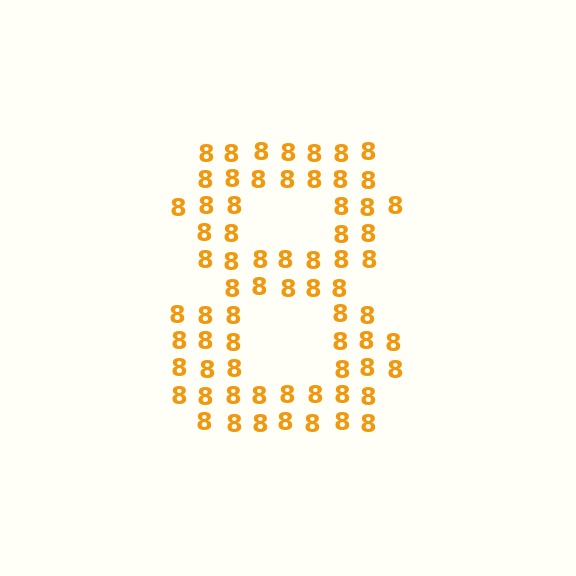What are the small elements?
The small elements are digit 8's.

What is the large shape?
The large shape is the digit 8.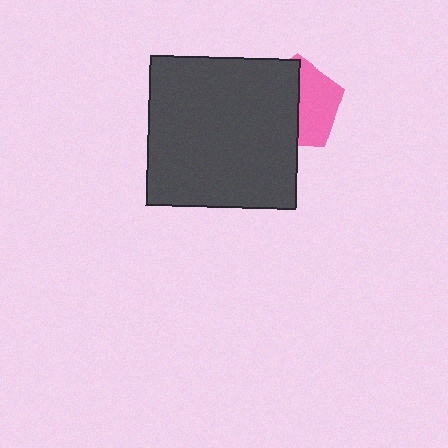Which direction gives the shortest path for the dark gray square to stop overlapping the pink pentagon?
Moving left gives the shortest separation.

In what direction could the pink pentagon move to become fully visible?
The pink pentagon could move right. That would shift it out from behind the dark gray square entirely.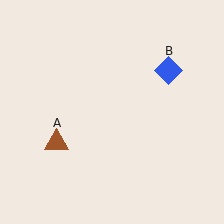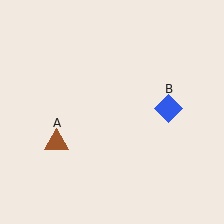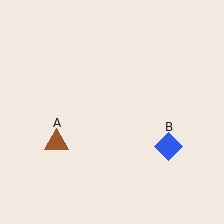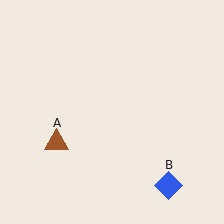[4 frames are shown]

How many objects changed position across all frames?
1 object changed position: blue diamond (object B).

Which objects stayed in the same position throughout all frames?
Brown triangle (object A) remained stationary.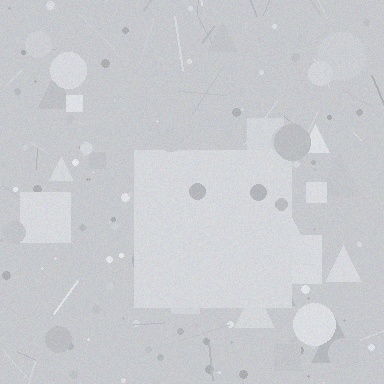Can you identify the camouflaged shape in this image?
The camouflaged shape is a square.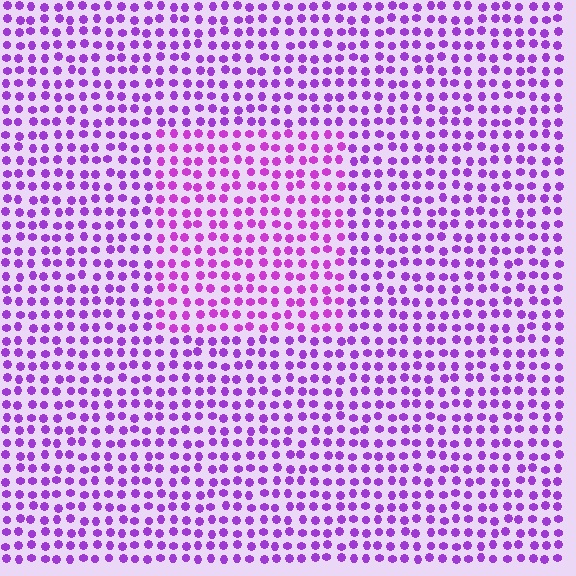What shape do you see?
I see a rectangle.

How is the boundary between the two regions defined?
The boundary is defined purely by a slight shift in hue (about 18 degrees). Spacing, size, and orientation are identical on both sides.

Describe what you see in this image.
The image is filled with small purple elements in a uniform arrangement. A rectangle-shaped region is visible where the elements are tinted to a slightly different hue, forming a subtle color boundary.